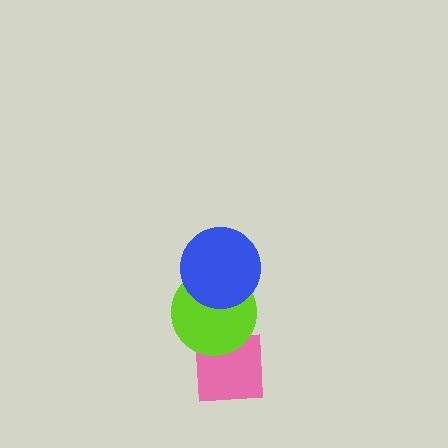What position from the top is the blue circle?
The blue circle is 1st from the top.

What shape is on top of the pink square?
The lime circle is on top of the pink square.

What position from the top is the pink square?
The pink square is 3rd from the top.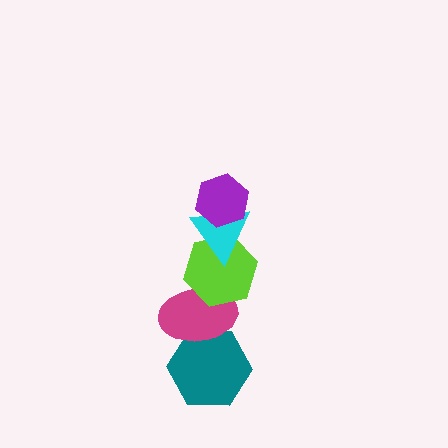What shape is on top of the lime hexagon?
The cyan triangle is on top of the lime hexagon.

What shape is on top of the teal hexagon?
The magenta ellipse is on top of the teal hexagon.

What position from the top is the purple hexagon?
The purple hexagon is 1st from the top.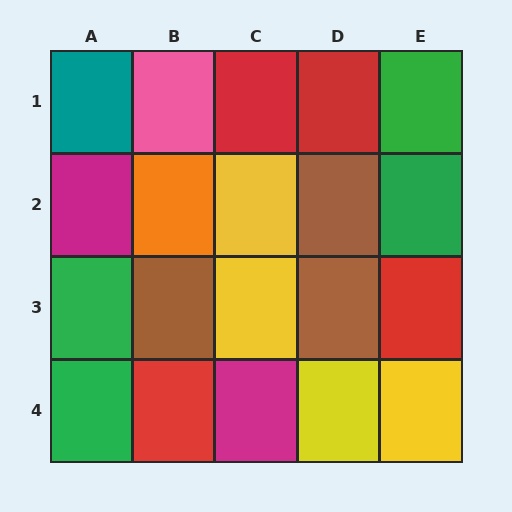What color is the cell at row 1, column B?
Pink.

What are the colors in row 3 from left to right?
Green, brown, yellow, brown, red.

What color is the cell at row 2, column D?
Brown.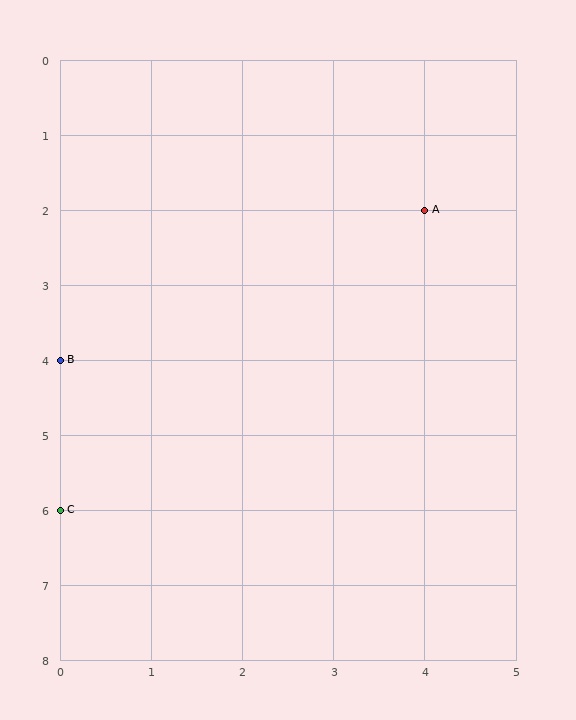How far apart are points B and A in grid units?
Points B and A are 4 columns and 2 rows apart (about 4.5 grid units diagonally).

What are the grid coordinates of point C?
Point C is at grid coordinates (0, 6).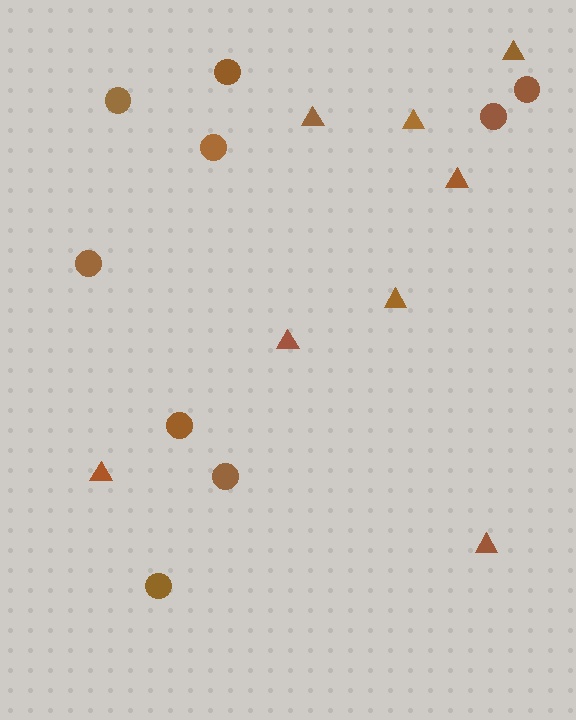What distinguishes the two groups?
There are 2 groups: one group of triangles (8) and one group of circles (9).